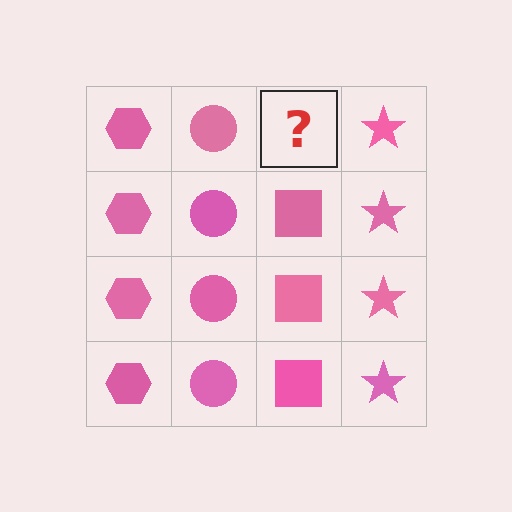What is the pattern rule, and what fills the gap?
The rule is that each column has a consistent shape. The gap should be filled with a pink square.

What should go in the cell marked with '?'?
The missing cell should contain a pink square.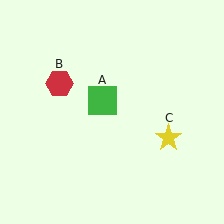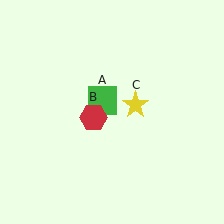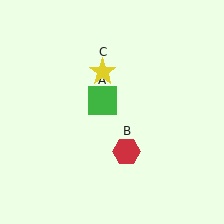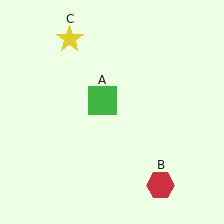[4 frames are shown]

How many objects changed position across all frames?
2 objects changed position: red hexagon (object B), yellow star (object C).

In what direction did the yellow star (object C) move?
The yellow star (object C) moved up and to the left.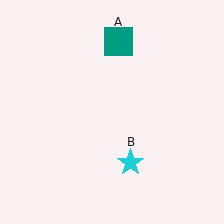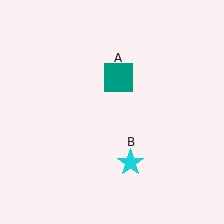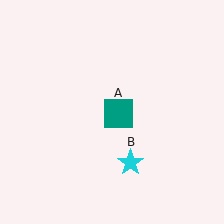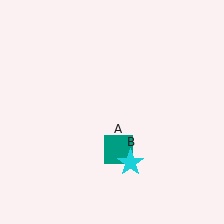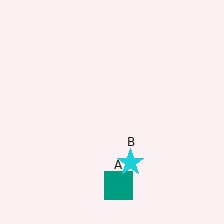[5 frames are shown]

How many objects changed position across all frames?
1 object changed position: teal square (object A).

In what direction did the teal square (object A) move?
The teal square (object A) moved down.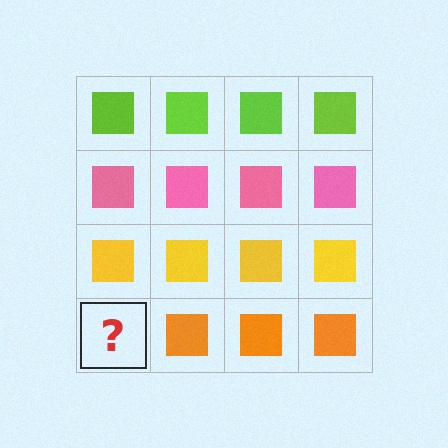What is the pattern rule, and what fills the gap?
The rule is that each row has a consistent color. The gap should be filled with an orange square.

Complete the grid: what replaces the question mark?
The question mark should be replaced with an orange square.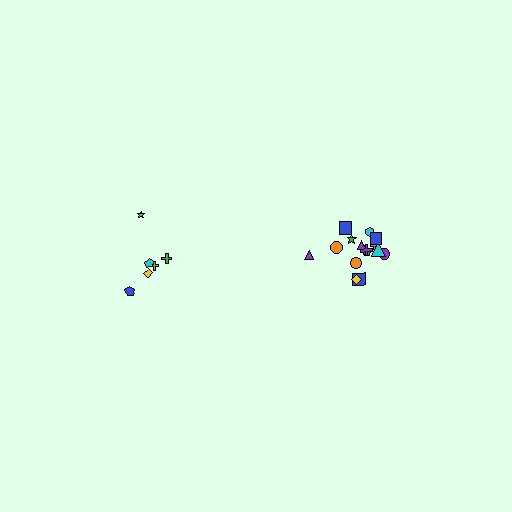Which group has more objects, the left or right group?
The right group.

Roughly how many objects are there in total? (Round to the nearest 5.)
Roughly 20 objects in total.